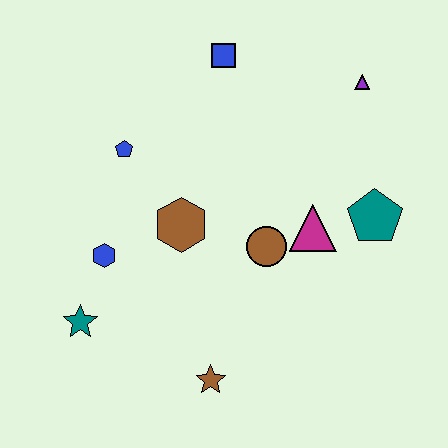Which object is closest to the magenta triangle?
The brown circle is closest to the magenta triangle.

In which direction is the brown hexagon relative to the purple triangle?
The brown hexagon is to the left of the purple triangle.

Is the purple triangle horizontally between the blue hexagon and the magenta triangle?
No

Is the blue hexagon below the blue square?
Yes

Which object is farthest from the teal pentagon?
The teal star is farthest from the teal pentagon.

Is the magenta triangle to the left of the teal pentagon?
Yes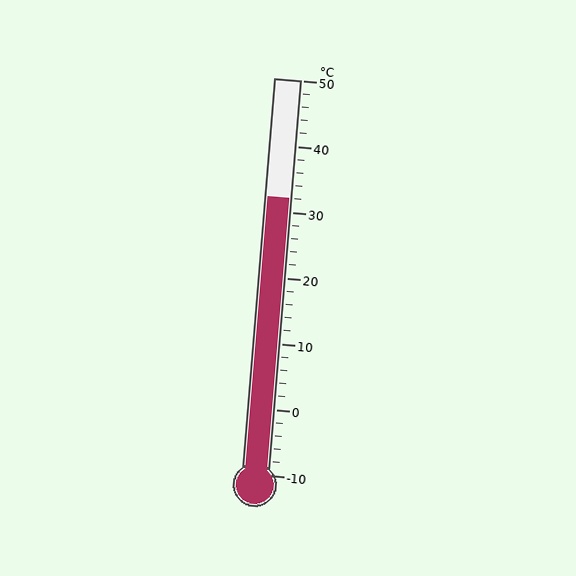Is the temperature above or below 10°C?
The temperature is above 10°C.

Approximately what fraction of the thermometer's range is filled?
The thermometer is filled to approximately 70% of its range.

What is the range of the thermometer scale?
The thermometer scale ranges from -10°C to 50°C.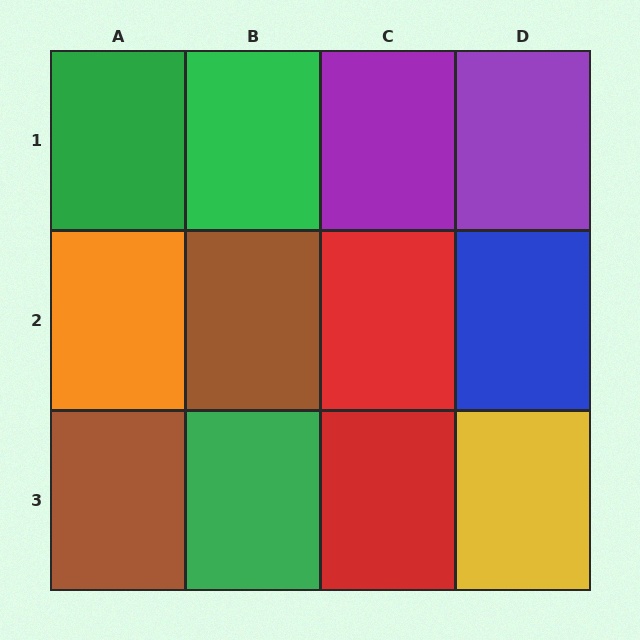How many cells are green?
3 cells are green.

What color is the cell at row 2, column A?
Orange.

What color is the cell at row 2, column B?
Brown.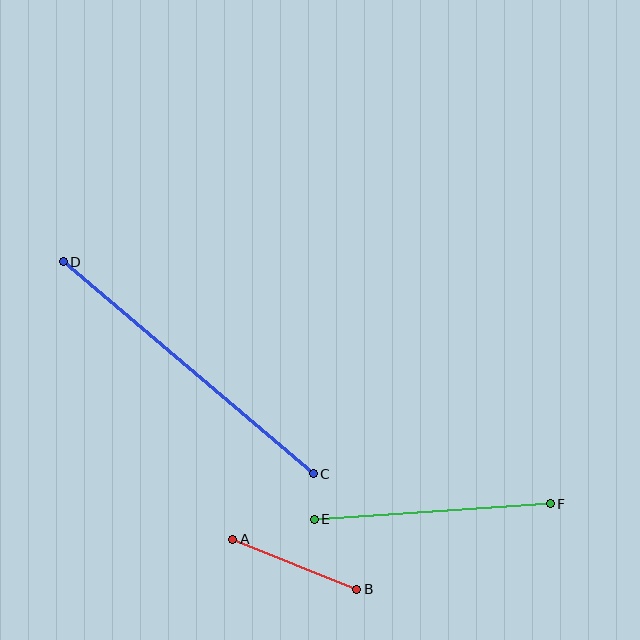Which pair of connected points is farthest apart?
Points C and D are farthest apart.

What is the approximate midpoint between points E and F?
The midpoint is at approximately (432, 512) pixels.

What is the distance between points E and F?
The distance is approximately 236 pixels.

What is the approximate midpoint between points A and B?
The midpoint is at approximately (295, 564) pixels.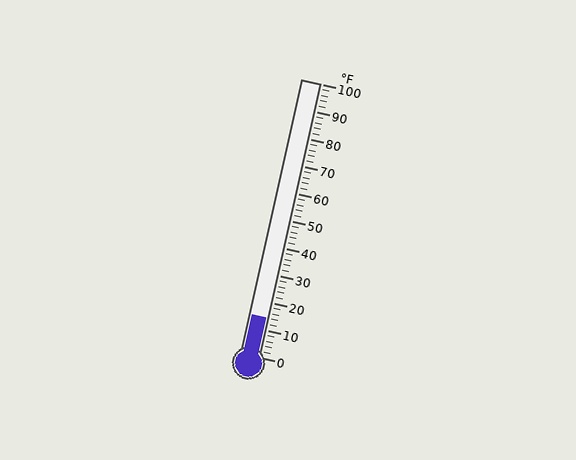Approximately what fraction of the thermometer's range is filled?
The thermometer is filled to approximately 15% of its range.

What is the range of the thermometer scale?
The thermometer scale ranges from 0°F to 100°F.